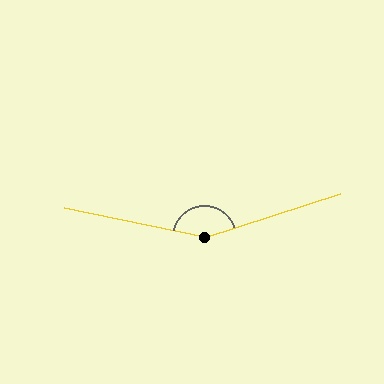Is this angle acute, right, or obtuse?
It is obtuse.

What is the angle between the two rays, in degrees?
Approximately 151 degrees.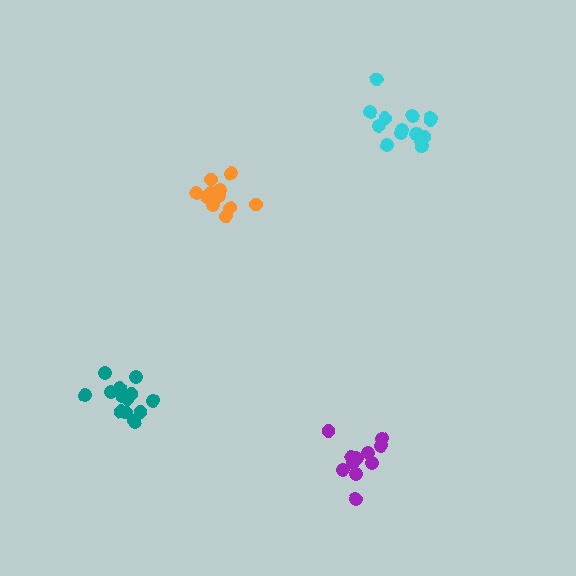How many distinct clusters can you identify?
There are 4 distinct clusters.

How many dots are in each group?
Group 1: 11 dots, Group 2: 11 dots, Group 3: 14 dots, Group 4: 14 dots (50 total).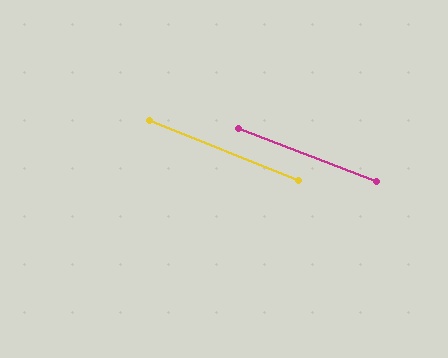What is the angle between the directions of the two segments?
Approximately 1 degree.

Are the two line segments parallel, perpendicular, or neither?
Parallel — their directions differ by only 0.8°.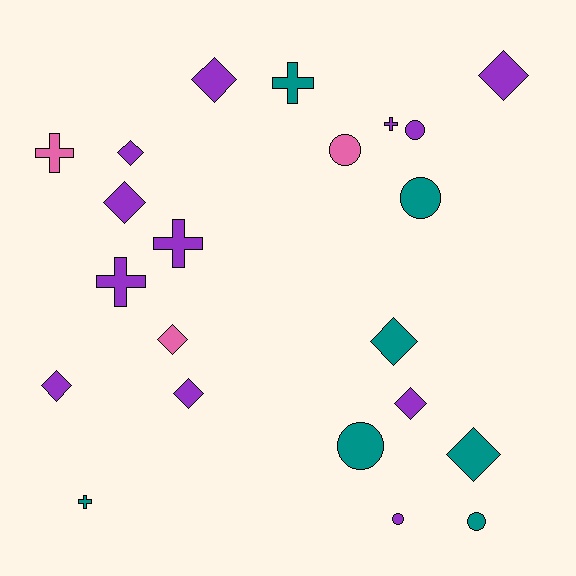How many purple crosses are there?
There are 3 purple crosses.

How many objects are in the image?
There are 22 objects.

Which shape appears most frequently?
Diamond, with 10 objects.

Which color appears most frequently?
Purple, with 12 objects.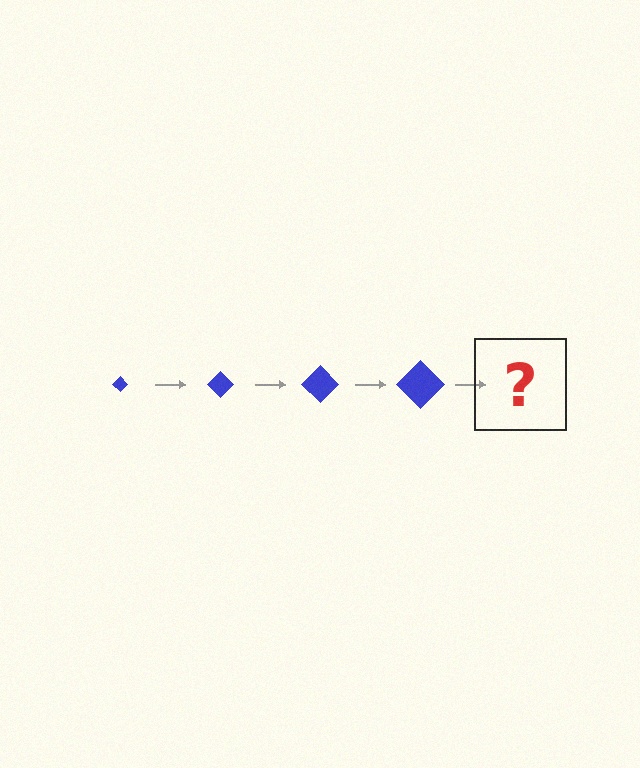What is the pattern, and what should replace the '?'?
The pattern is that the diamond gets progressively larger each step. The '?' should be a blue diamond, larger than the previous one.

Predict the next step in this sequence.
The next step is a blue diamond, larger than the previous one.